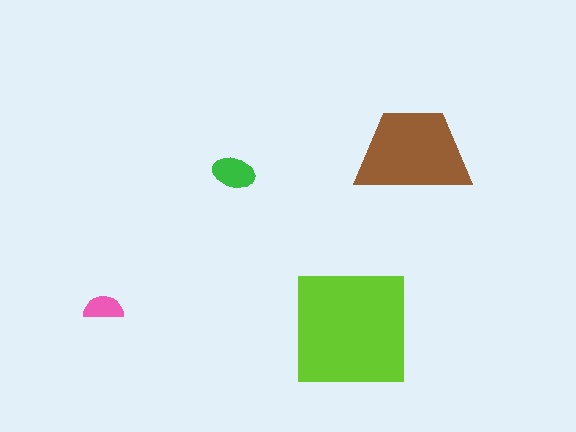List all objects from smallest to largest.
The pink semicircle, the green ellipse, the brown trapezoid, the lime square.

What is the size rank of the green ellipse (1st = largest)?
3rd.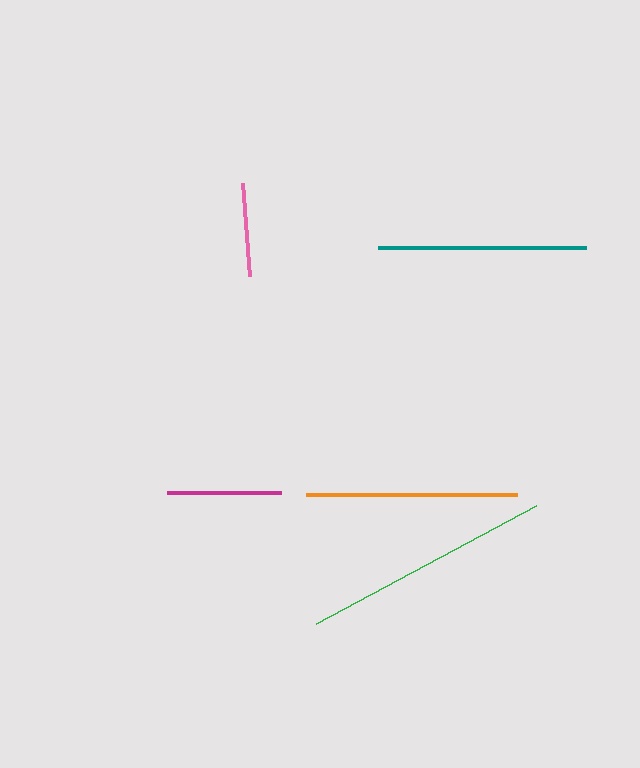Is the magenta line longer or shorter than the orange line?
The orange line is longer than the magenta line.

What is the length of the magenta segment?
The magenta segment is approximately 114 pixels long.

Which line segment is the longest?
The green line is the longest at approximately 249 pixels.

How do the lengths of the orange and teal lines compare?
The orange and teal lines are approximately the same length.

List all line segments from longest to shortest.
From longest to shortest: green, orange, teal, magenta, pink.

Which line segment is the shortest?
The pink line is the shortest at approximately 93 pixels.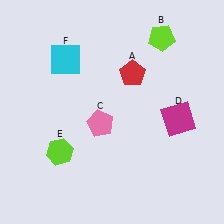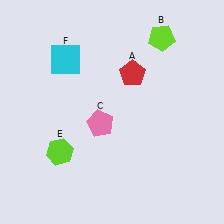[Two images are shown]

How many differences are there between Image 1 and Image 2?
There is 1 difference between the two images.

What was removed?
The magenta square (D) was removed in Image 2.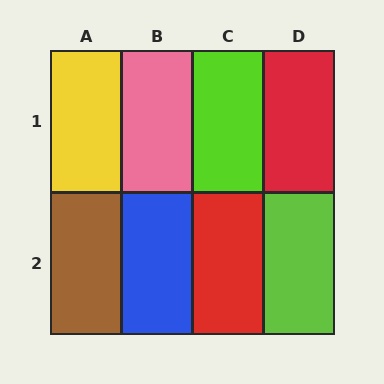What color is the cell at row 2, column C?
Red.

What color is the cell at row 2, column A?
Brown.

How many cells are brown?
1 cell is brown.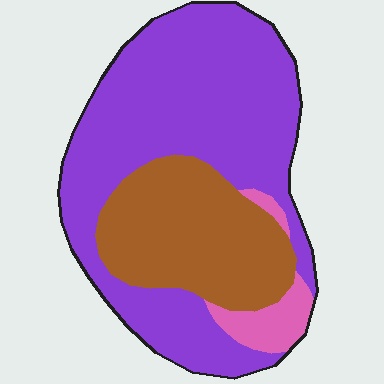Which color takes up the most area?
Purple, at roughly 65%.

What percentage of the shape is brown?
Brown covers 30% of the shape.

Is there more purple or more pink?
Purple.